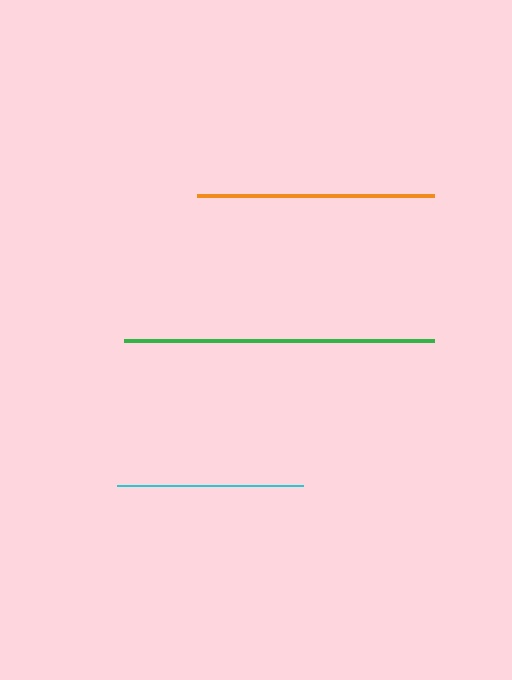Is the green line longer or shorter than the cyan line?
The green line is longer than the cyan line.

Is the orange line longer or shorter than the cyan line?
The orange line is longer than the cyan line.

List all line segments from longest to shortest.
From longest to shortest: green, orange, cyan.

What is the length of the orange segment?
The orange segment is approximately 237 pixels long.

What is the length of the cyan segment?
The cyan segment is approximately 186 pixels long.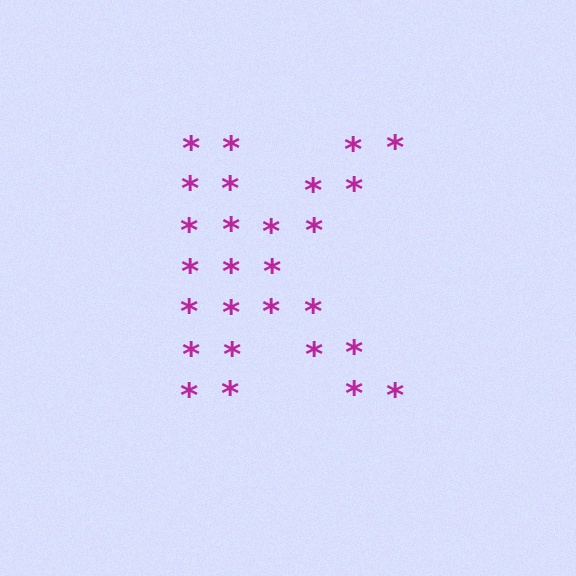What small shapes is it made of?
It is made of small asterisks.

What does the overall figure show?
The overall figure shows the letter K.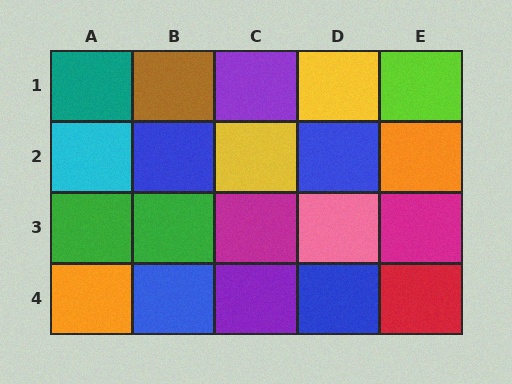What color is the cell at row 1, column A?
Teal.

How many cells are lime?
1 cell is lime.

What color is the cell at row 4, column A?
Orange.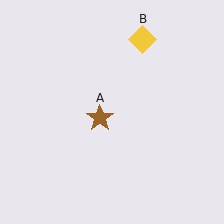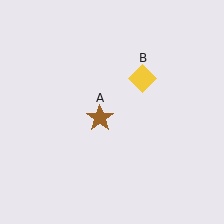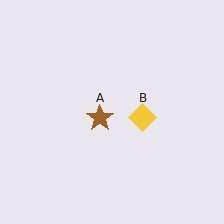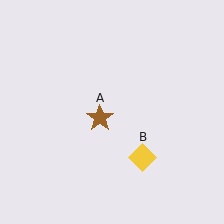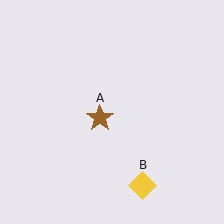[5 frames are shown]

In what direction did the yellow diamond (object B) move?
The yellow diamond (object B) moved down.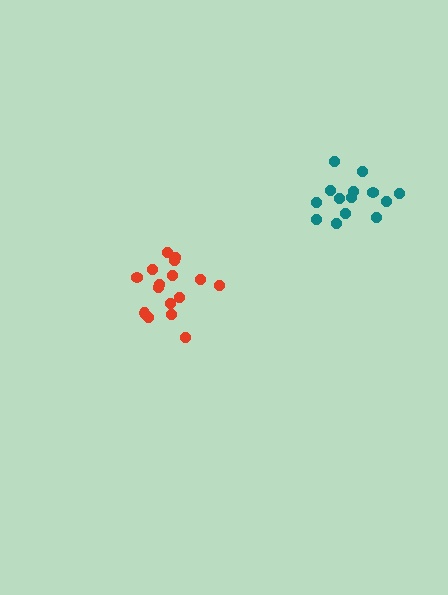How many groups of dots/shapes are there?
There are 2 groups.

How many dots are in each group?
Group 1: 14 dots, Group 2: 16 dots (30 total).